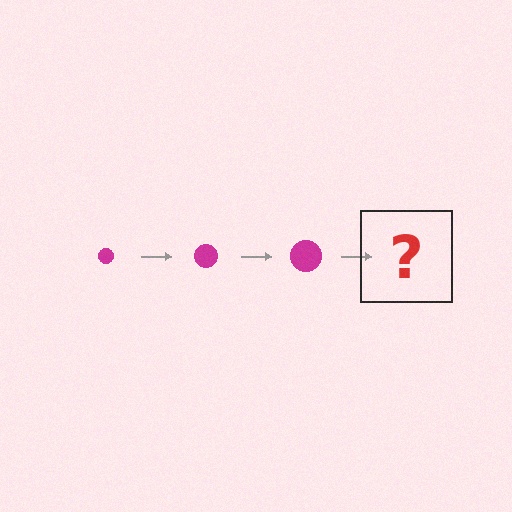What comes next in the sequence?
The next element should be a magenta circle, larger than the previous one.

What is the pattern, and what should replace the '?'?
The pattern is that the circle gets progressively larger each step. The '?' should be a magenta circle, larger than the previous one.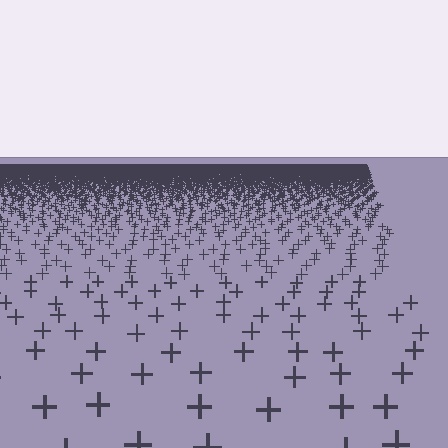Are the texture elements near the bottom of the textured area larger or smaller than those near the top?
Larger. Near the bottom, elements are closer to the viewer and appear at a bigger on-screen size.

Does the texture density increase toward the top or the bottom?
Density increases toward the top.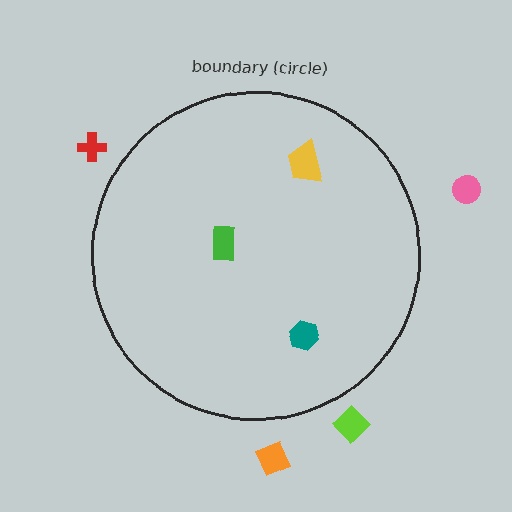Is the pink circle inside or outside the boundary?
Outside.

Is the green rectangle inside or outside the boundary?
Inside.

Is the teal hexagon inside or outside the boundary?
Inside.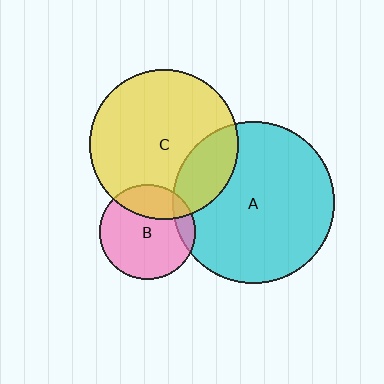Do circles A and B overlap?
Yes.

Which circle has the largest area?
Circle A (cyan).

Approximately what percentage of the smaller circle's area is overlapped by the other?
Approximately 10%.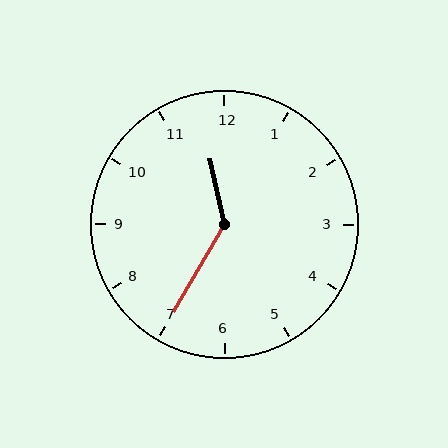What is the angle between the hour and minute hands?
Approximately 138 degrees.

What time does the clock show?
11:35.